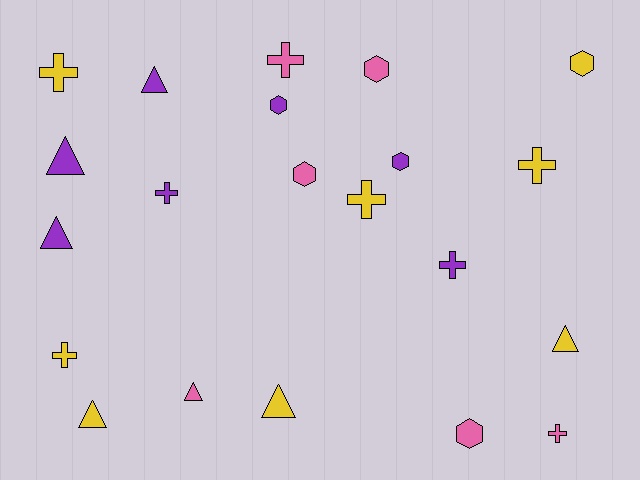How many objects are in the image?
There are 21 objects.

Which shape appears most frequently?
Cross, with 8 objects.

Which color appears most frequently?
Yellow, with 8 objects.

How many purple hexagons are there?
There are 2 purple hexagons.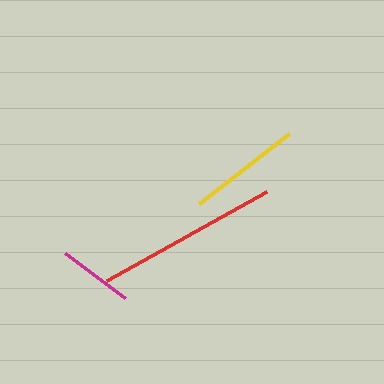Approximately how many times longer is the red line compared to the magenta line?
The red line is approximately 2.5 times the length of the magenta line.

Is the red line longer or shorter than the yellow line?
The red line is longer than the yellow line.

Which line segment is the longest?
The red line is the longest at approximately 183 pixels.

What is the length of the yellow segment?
The yellow segment is approximately 114 pixels long.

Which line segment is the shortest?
The magenta line is the shortest at approximately 75 pixels.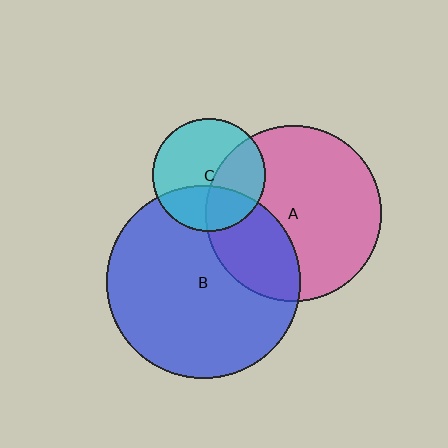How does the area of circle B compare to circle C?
Approximately 2.9 times.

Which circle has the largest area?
Circle B (blue).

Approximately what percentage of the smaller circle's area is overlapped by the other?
Approximately 30%.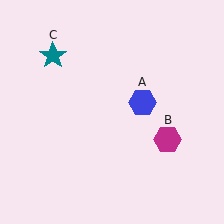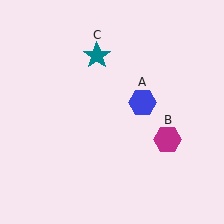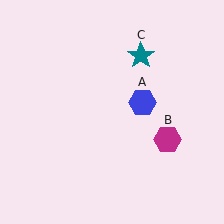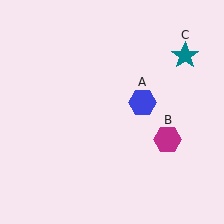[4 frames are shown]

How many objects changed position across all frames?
1 object changed position: teal star (object C).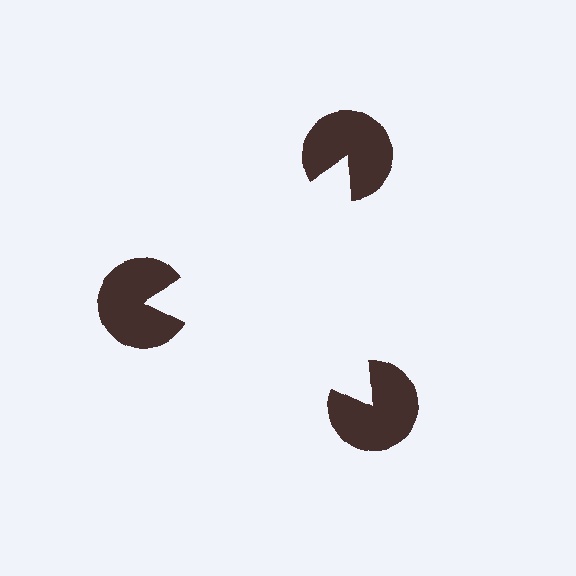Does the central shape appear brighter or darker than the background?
It typically appears slightly brighter than the background, even though no actual brightness change is drawn.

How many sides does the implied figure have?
3 sides.